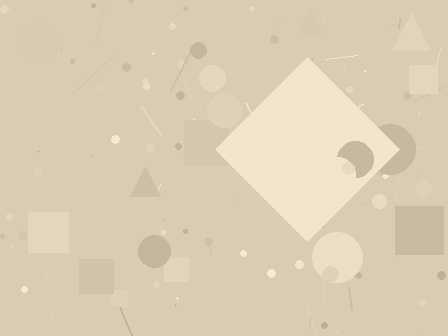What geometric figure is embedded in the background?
A diamond is embedded in the background.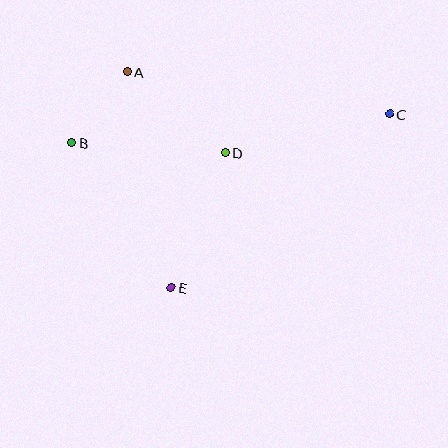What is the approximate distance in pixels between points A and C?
The distance between A and C is approximately 266 pixels.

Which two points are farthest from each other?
Points B and C are farthest from each other.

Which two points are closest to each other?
Points A and B are closest to each other.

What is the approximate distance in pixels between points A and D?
The distance between A and D is approximately 127 pixels.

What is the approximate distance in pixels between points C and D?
The distance between C and D is approximately 169 pixels.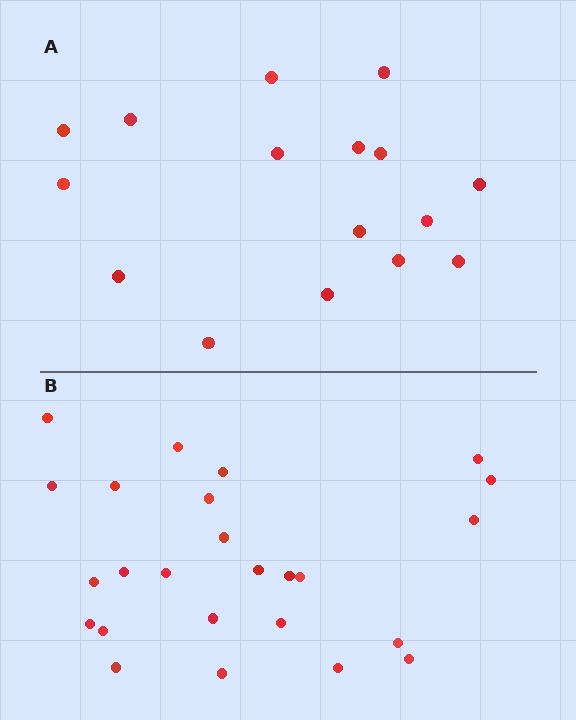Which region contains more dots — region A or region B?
Region B (the bottom region) has more dots.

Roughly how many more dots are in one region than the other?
Region B has roughly 8 or so more dots than region A.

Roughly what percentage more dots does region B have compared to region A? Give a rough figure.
About 55% more.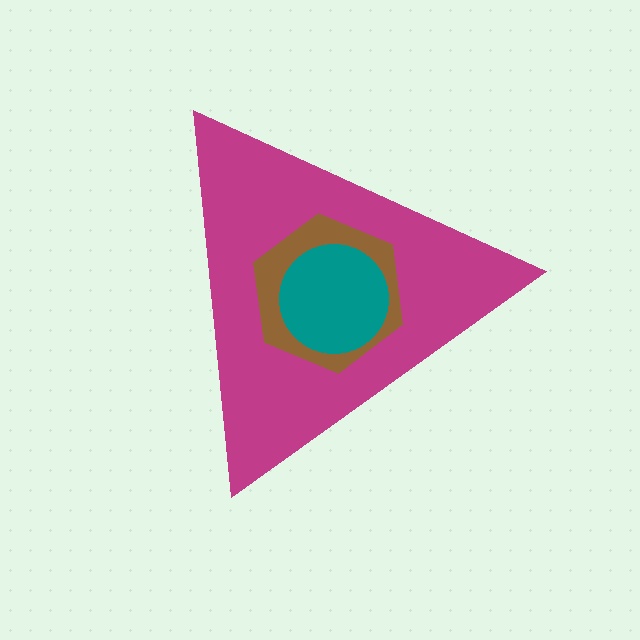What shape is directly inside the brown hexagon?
The teal circle.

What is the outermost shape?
The magenta triangle.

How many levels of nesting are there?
3.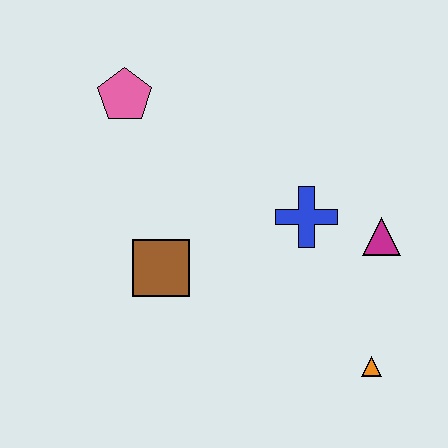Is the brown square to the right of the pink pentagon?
Yes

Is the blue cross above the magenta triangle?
Yes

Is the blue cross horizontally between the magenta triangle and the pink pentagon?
Yes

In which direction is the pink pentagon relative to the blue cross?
The pink pentagon is to the left of the blue cross.